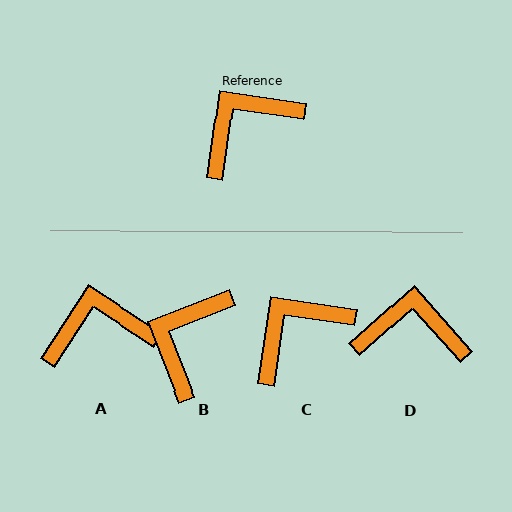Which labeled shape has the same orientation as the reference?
C.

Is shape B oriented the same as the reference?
No, it is off by about 30 degrees.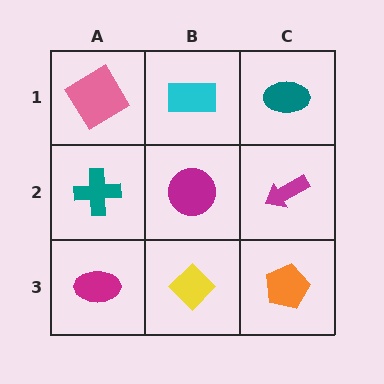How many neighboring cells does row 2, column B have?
4.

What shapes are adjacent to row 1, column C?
A magenta arrow (row 2, column C), a cyan rectangle (row 1, column B).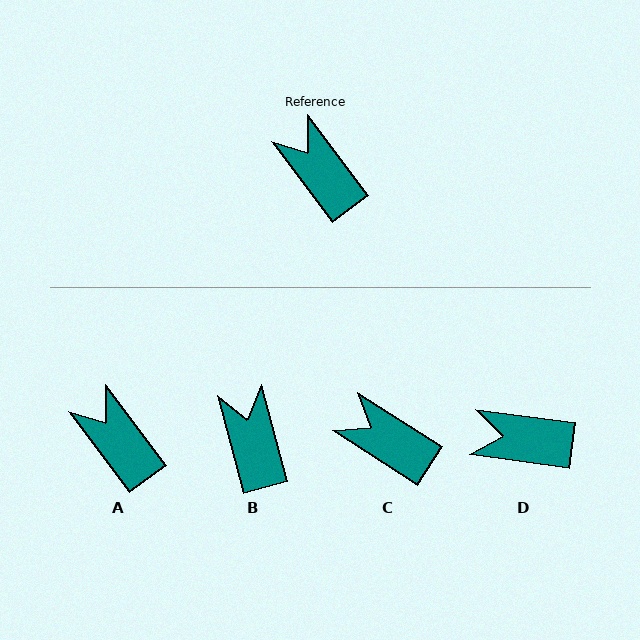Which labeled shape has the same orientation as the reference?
A.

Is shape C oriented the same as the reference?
No, it is off by about 21 degrees.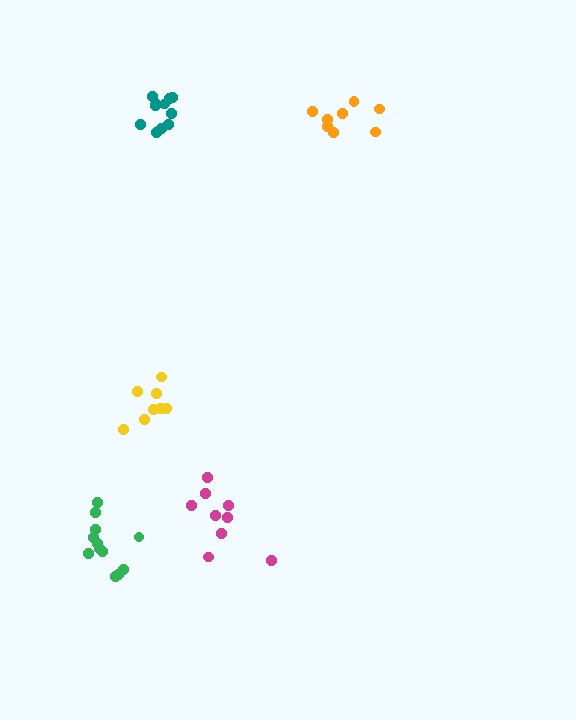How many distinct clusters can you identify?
There are 5 distinct clusters.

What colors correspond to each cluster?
The clusters are colored: orange, magenta, yellow, teal, green.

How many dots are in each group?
Group 1: 8 dots, Group 2: 9 dots, Group 3: 8 dots, Group 4: 11 dots, Group 5: 12 dots (48 total).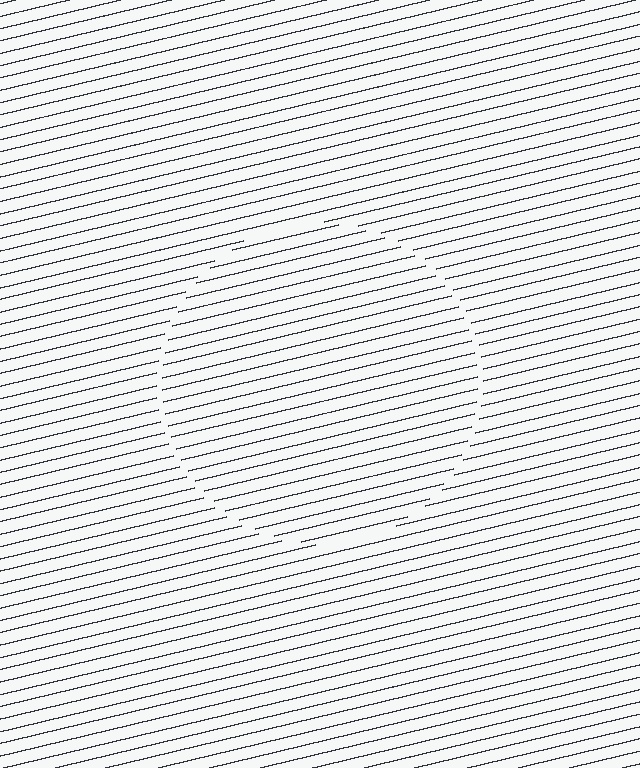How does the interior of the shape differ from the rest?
The interior of the shape contains the same grating, shifted by half a period — the contour is defined by the phase discontinuity where line-ends from the inner and outer gratings abut.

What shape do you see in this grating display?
An illusory circle. The interior of the shape contains the same grating, shifted by half a period — the contour is defined by the phase discontinuity where line-ends from the inner and outer gratings abut.